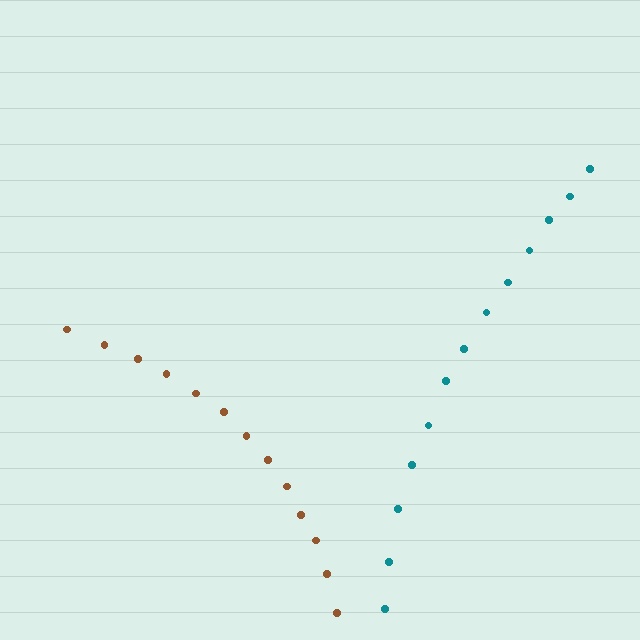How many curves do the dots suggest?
There are 2 distinct paths.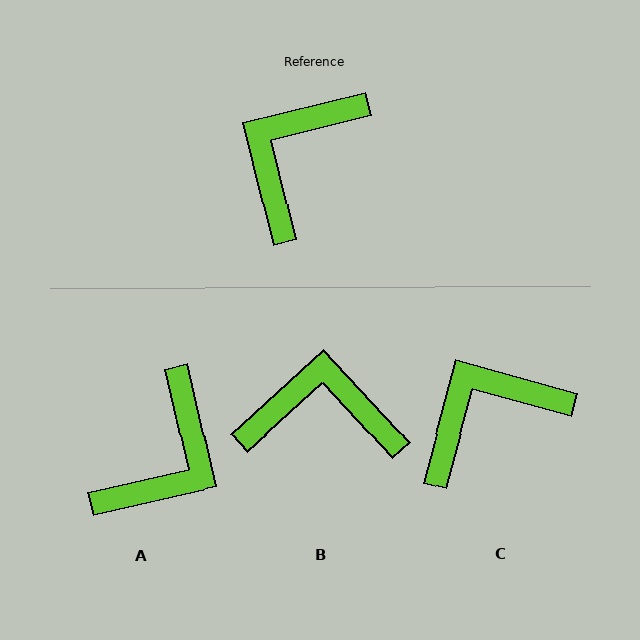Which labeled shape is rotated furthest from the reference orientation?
A, about 179 degrees away.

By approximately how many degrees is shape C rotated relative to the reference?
Approximately 29 degrees clockwise.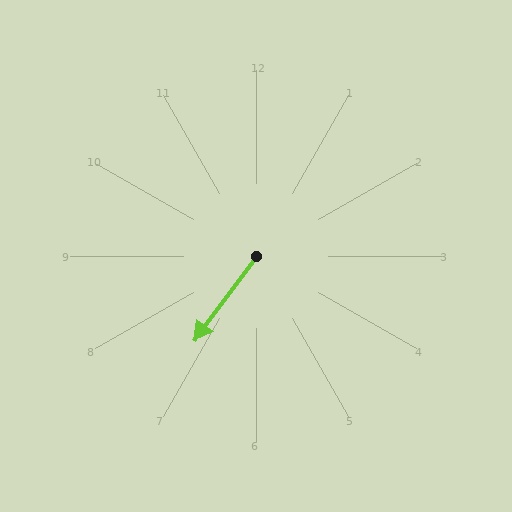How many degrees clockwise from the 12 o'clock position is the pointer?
Approximately 216 degrees.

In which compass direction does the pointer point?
Southwest.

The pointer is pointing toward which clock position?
Roughly 7 o'clock.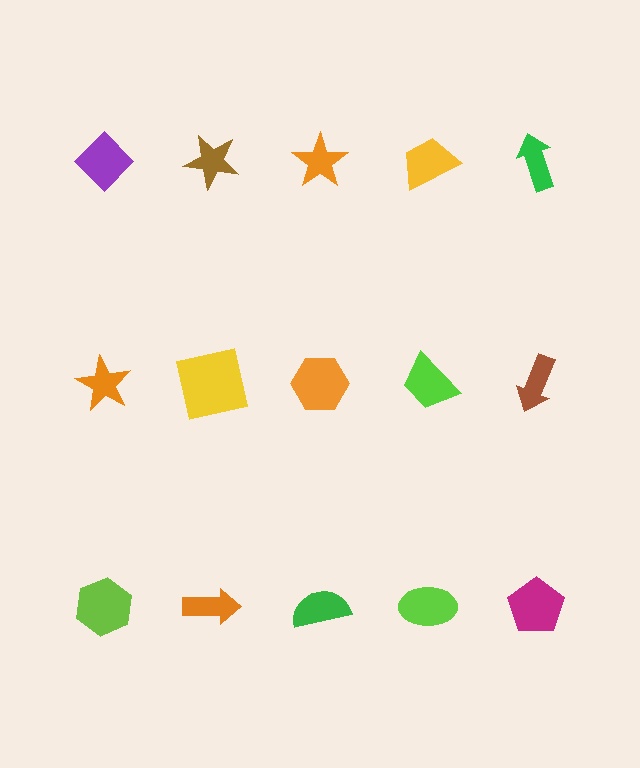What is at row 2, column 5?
A brown arrow.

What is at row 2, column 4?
A lime trapezoid.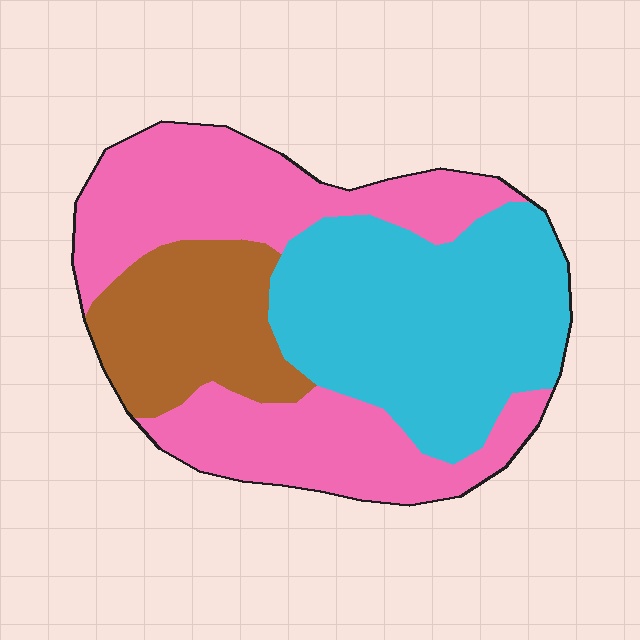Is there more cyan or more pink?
Pink.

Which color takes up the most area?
Pink, at roughly 45%.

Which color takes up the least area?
Brown, at roughly 20%.